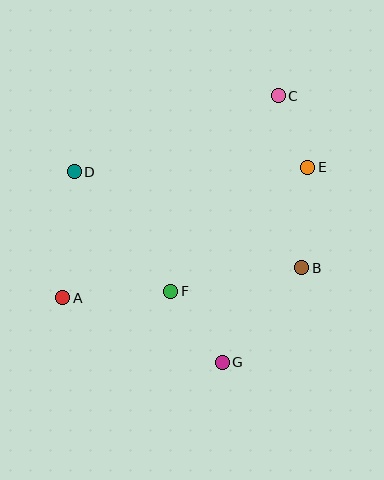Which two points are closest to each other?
Points C and E are closest to each other.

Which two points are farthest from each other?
Points A and C are farthest from each other.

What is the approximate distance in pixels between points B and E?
The distance between B and E is approximately 101 pixels.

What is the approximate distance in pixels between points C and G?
The distance between C and G is approximately 272 pixels.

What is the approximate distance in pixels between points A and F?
The distance between A and F is approximately 108 pixels.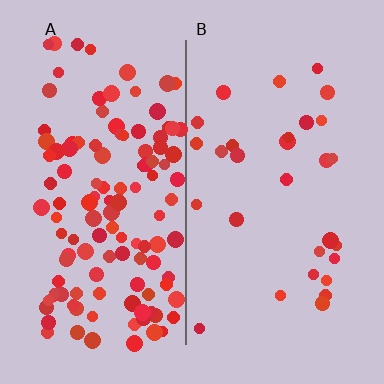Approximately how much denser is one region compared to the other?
Approximately 4.0× — region A over region B.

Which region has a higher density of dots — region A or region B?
A (the left).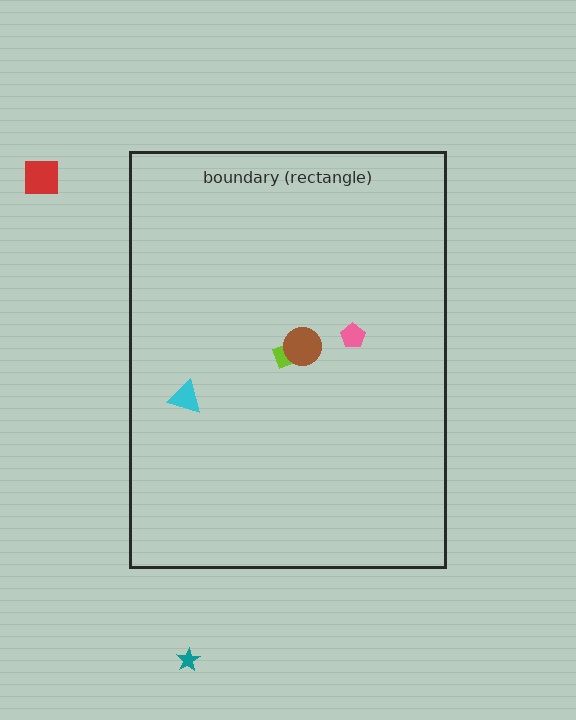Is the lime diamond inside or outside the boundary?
Inside.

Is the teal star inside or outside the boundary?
Outside.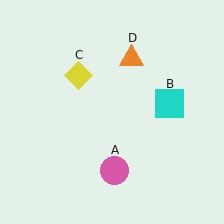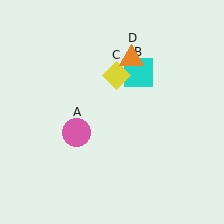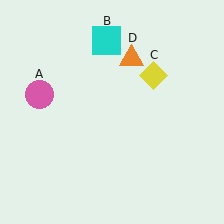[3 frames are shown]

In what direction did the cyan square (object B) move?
The cyan square (object B) moved up and to the left.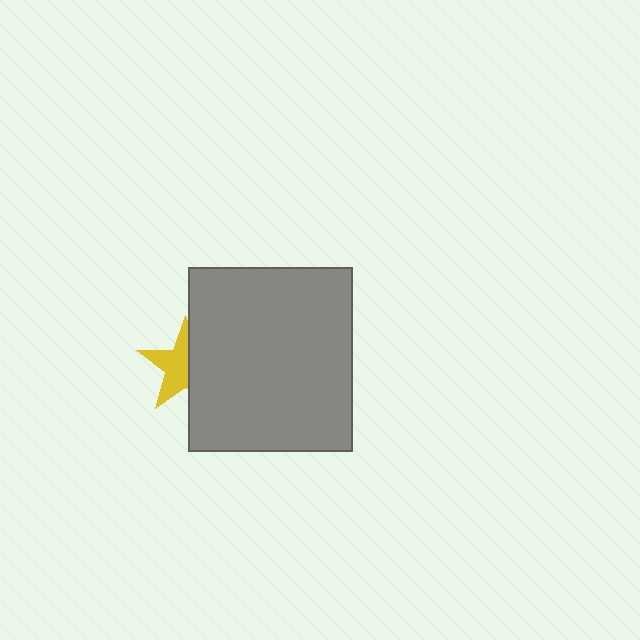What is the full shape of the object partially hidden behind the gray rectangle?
The partially hidden object is a yellow star.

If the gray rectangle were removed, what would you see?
You would see the complete yellow star.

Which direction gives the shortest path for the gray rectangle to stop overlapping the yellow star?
Moving right gives the shortest separation.